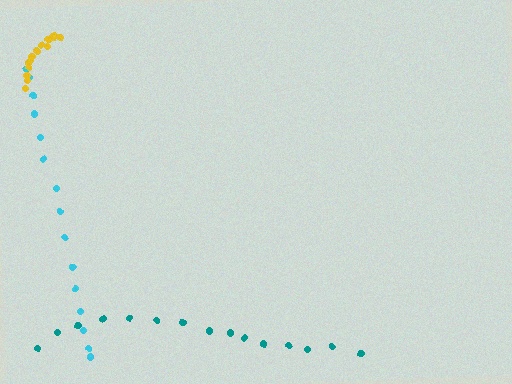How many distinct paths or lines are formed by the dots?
There are 3 distinct paths.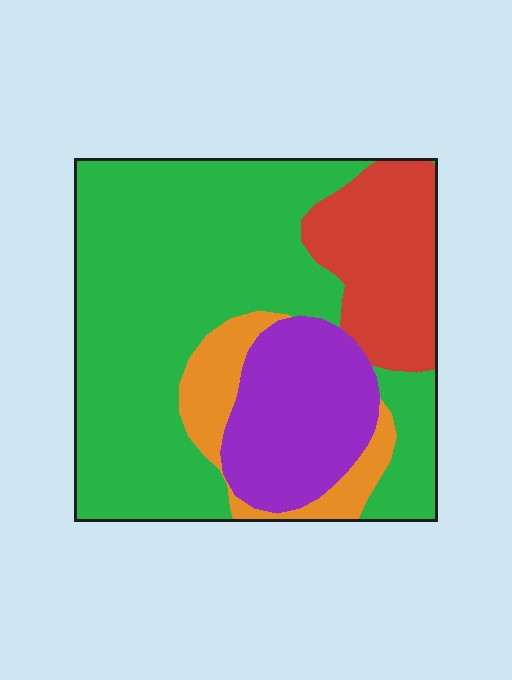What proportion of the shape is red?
Red takes up less than a quarter of the shape.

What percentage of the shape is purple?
Purple covers roughly 20% of the shape.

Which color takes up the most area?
Green, at roughly 55%.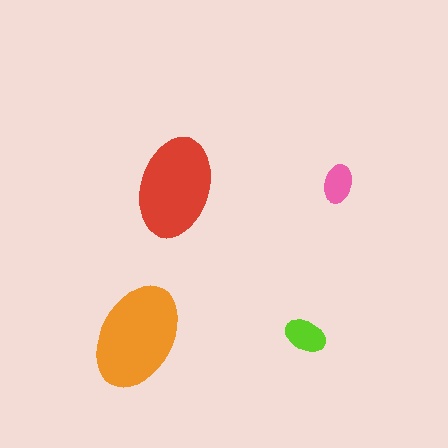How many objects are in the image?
There are 4 objects in the image.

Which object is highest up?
The pink ellipse is topmost.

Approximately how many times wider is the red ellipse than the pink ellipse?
About 2.5 times wider.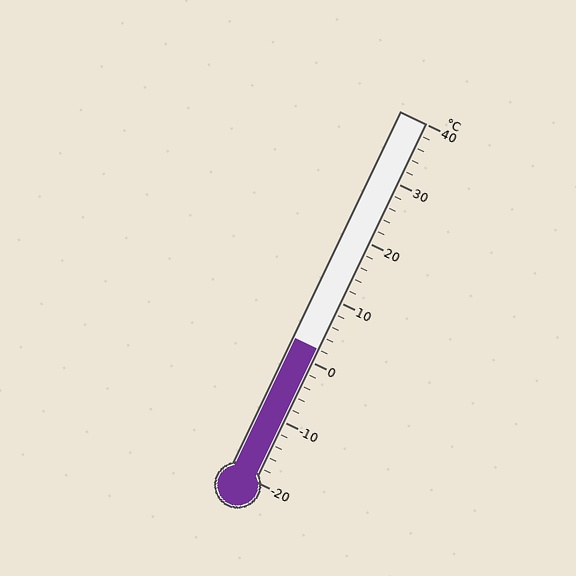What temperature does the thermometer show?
The thermometer shows approximately 2°C.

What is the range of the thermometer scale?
The thermometer scale ranges from -20°C to 40°C.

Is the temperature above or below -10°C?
The temperature is above -10°C.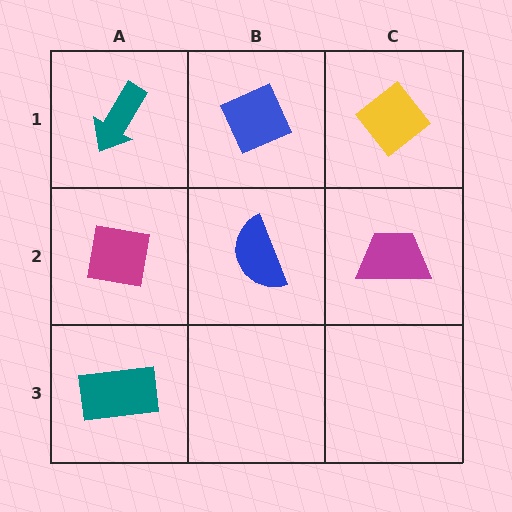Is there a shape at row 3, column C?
No, that cell is empty.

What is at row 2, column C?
A magenta trapezoid.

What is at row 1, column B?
A blue diamond.